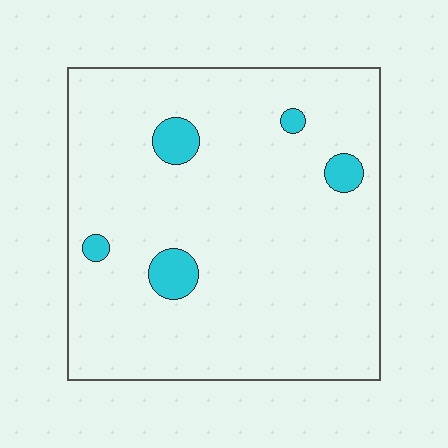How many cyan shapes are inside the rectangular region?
5.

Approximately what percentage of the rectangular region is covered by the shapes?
Approximately 5%.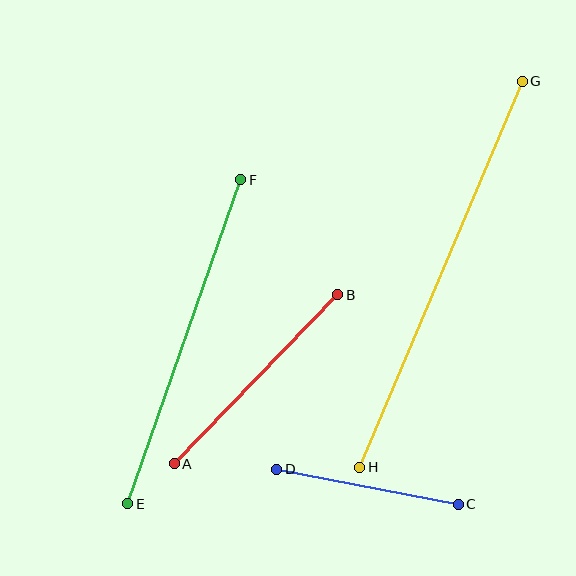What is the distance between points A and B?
The distance is approximately 235 pixels.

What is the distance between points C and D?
The distance is approximately 185 pixels.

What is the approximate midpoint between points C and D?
The midpoint is at approximately (368, 487) pixels.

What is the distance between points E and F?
The distance is approximately 343 pixels.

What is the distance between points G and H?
The distance is approximately 419 pixels.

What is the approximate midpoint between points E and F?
The midpoint is at approximately (184, 342) pixels.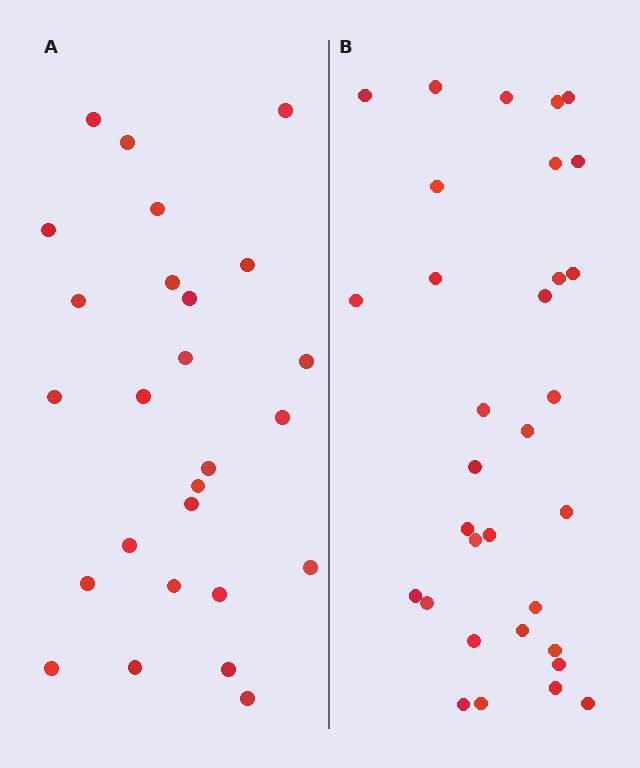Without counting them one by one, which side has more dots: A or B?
Region B (the right region) has more dots.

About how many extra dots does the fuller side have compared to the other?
Region B has about 6 more dots than region A.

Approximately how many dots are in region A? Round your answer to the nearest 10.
About 30 dots. (The exact count is 26, which rounds to 30.)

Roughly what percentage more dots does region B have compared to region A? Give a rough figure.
About 25% more.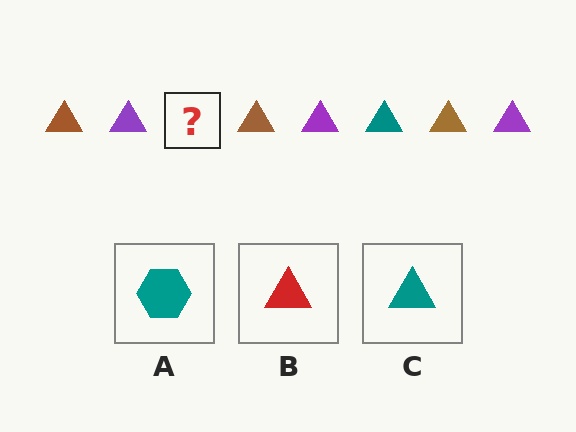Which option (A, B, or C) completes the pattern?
C.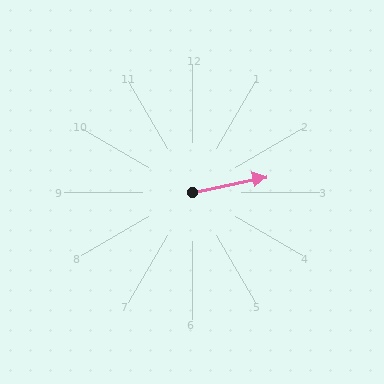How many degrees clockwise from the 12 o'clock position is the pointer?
Approximately 78 degrees.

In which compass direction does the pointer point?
East.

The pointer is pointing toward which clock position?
Roughly 3 o'clock.